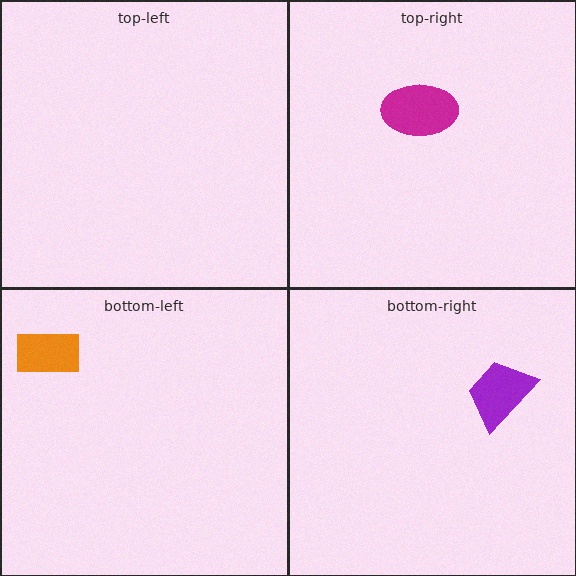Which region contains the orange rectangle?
The bottom-left region.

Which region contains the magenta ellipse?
The top-right region.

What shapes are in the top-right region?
The magenta ellipse.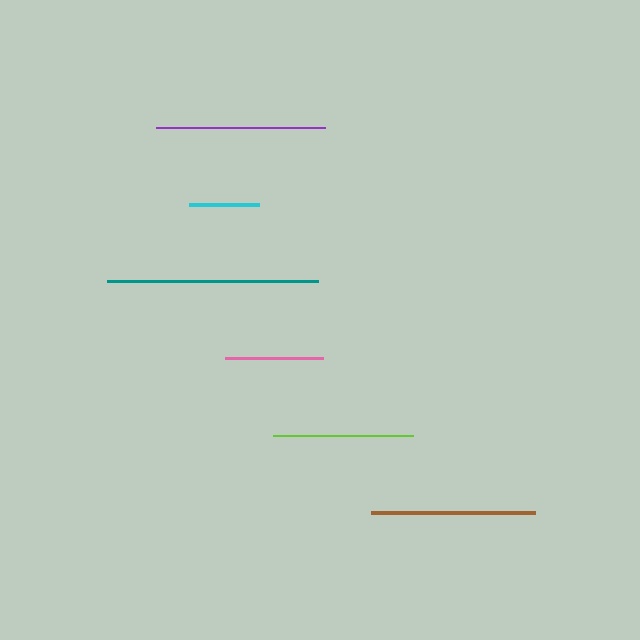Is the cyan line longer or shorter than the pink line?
The pink line is longer than the cyan line.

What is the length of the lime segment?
The lime segment is approximately 140 pixels long.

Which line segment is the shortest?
The cyan line is the shortest at approximately 70 pixels.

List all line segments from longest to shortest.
From longest to shortest: teal, purple, brown, lime, pink, cyan.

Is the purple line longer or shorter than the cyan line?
The purple line is longer than the cyan line.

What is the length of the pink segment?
The pink segment is approximately 98 pixels long.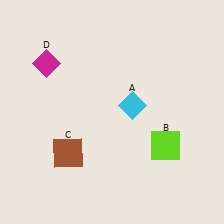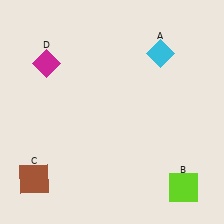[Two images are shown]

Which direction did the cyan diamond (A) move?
The cyan diamond (A) moved up.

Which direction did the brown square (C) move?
The brown square (C) moved left.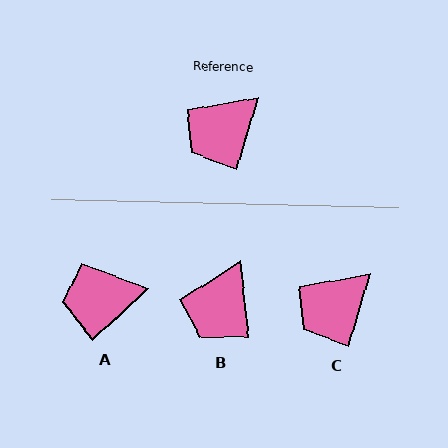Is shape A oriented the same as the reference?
No, it is off by about 30 degrees.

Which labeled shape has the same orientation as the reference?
C.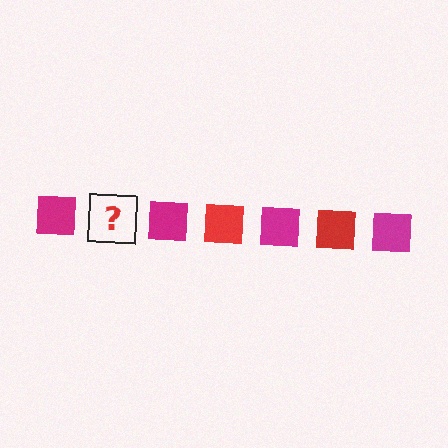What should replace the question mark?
The question mark should be replaced with a red square.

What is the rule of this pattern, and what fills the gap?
The rule is that the pattern cycles through magenta, red squares. The gap should be filled with a red square.